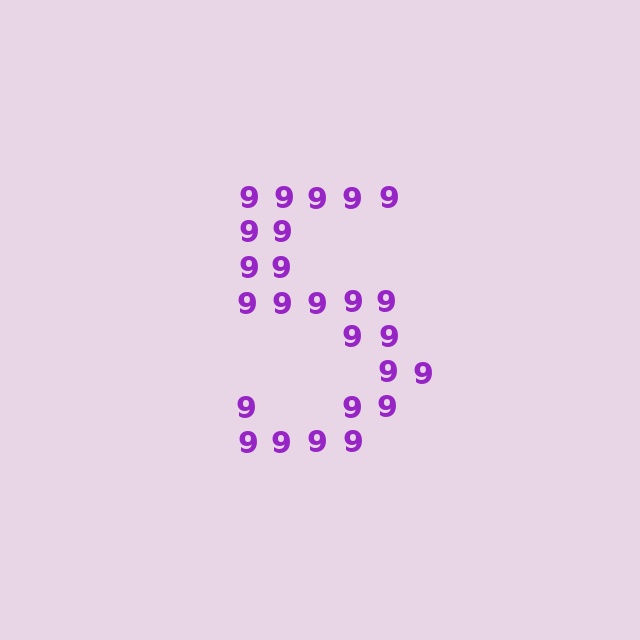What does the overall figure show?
The overall figure shows the digit 5.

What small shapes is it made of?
It is made of small digit 9's.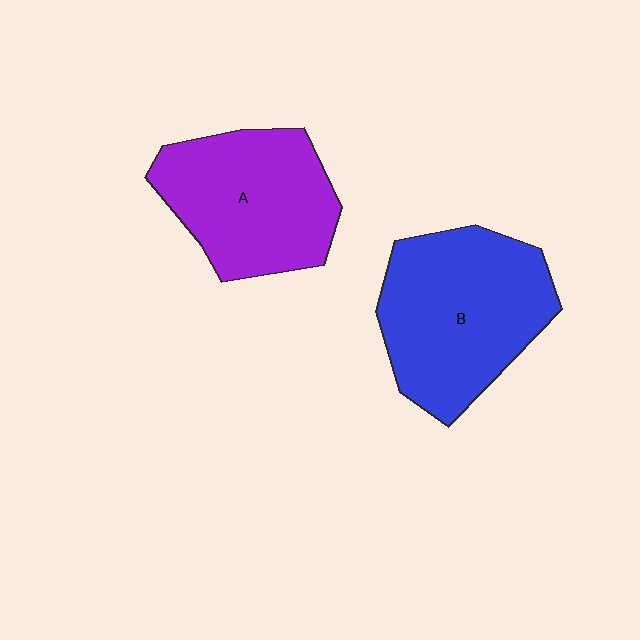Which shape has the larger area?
Shape B (blue).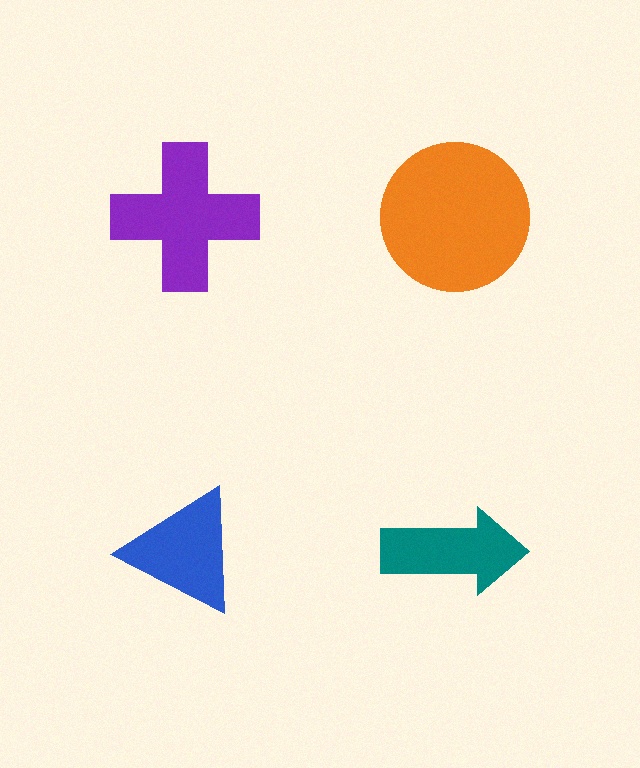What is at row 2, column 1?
A blue triangle.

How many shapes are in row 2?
2 shapes.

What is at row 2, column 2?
A teal arrow.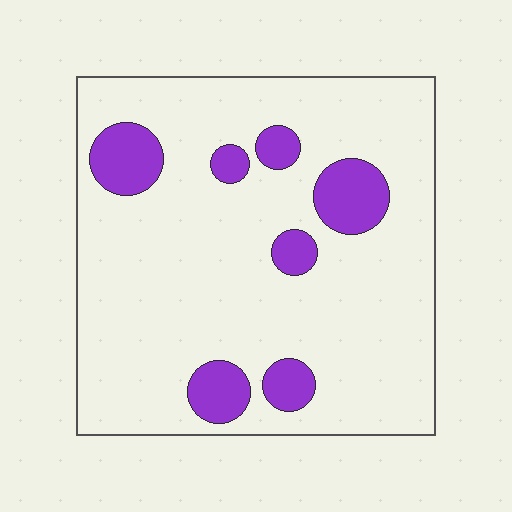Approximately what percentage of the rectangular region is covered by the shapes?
Approximately 15%.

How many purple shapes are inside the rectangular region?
7.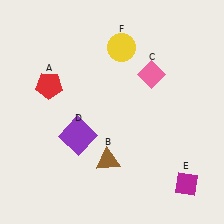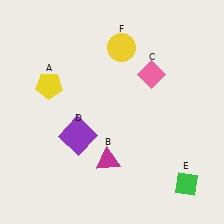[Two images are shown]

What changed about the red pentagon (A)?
In Image 1, A is red. In Image 2, it changed to yellow.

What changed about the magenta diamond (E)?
In Image 1, E is magenta. In Image 2, it changed to green.